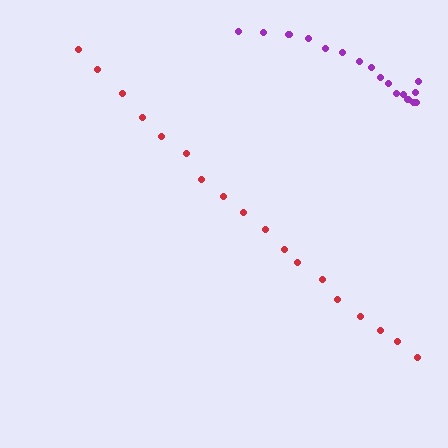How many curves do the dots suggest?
There are 2 distinct paths.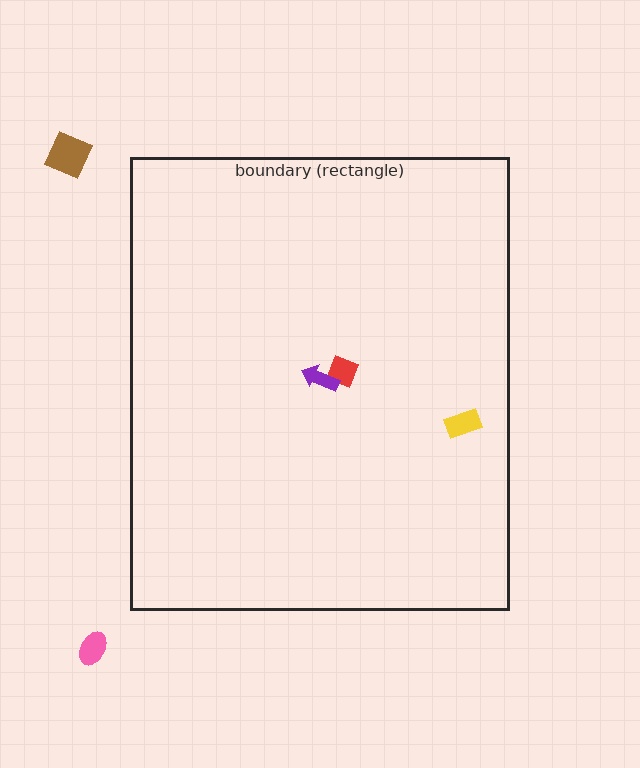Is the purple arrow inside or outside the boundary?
Inside.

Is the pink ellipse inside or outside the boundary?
Outside.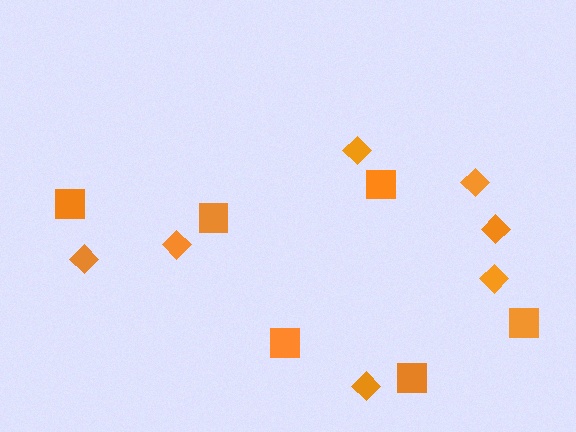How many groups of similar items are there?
There are 2 groups: one group of diamonds (7) and one group of squares (6).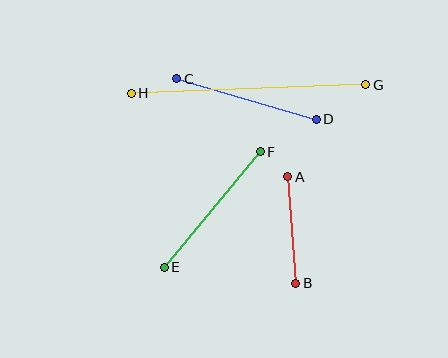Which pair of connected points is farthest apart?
Points G and H are farthest apart.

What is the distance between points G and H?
The distance is approximately 234 pixels.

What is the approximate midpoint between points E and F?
The midpoint is at approximately (212, 210) pixels.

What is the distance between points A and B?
The distance is approximately 107 pixels.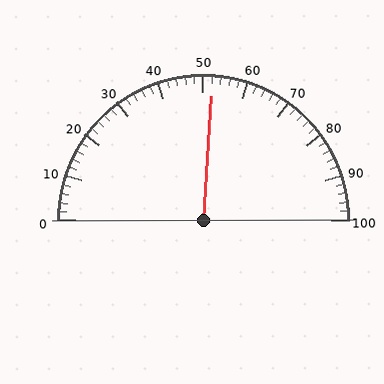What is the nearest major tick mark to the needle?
The nearest major tick mark is 50.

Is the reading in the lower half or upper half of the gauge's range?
The reading is in the upper half of the range (0 to 100).